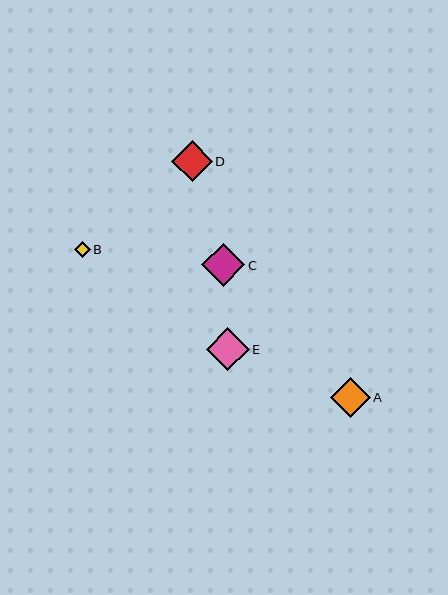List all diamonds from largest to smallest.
From largest to smallest: C, E, D, A, B.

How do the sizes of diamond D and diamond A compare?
Diamond D and diamond A are approximately the same size.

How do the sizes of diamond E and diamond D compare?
Diamond E and diamond D are approximately the same size.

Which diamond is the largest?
Diamond C is the largest with a size of approximately 43 pixels.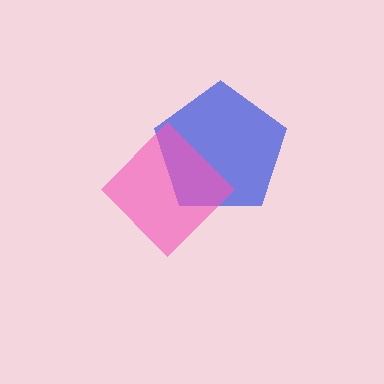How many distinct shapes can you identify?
There are 2 distinct shapes: a blue pentagon, a pink diamond.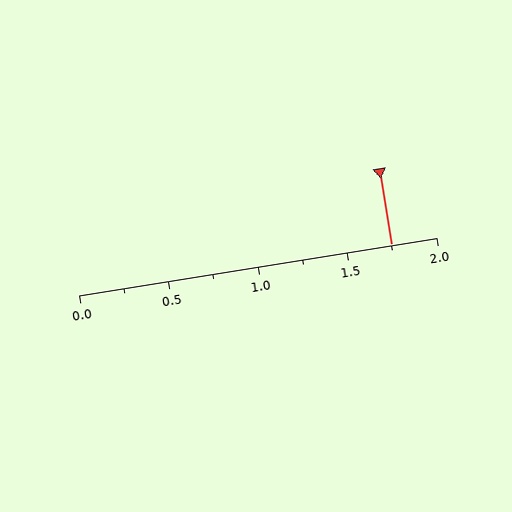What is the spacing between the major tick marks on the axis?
The major ticks are spaced 0.5 apart.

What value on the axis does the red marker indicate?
The marker indicates approximately 1.75.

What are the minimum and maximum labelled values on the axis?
The axis runs from 0.0 to 2.0.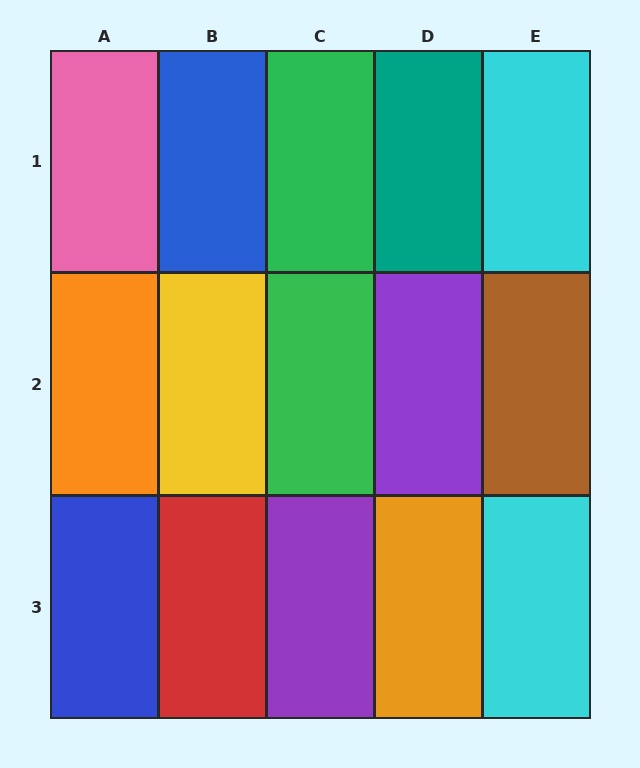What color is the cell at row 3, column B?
Red.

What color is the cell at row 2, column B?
Yellow.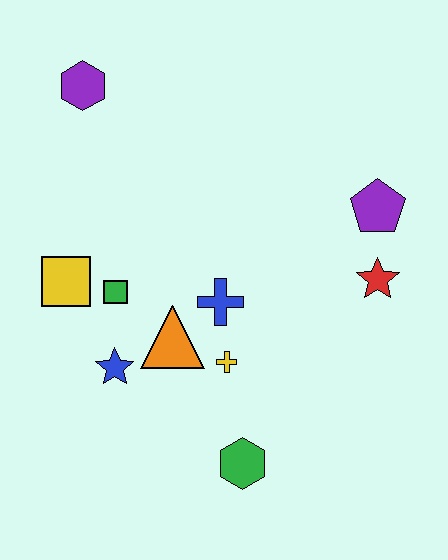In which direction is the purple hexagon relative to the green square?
The purple hexagon is above the green square.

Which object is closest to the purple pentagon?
The red star is closest to the purple pentagon.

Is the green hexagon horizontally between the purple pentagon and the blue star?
Yes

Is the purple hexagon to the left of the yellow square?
No